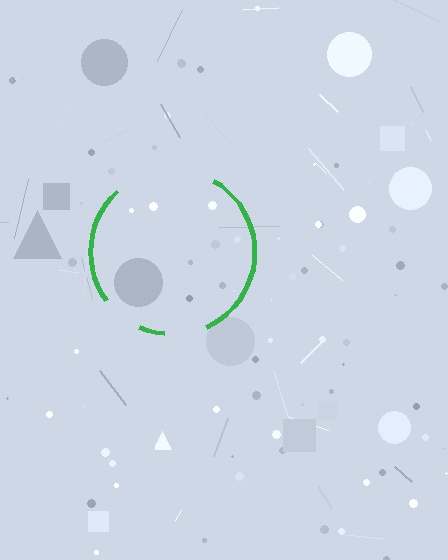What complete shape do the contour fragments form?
The contour fragments form a circle.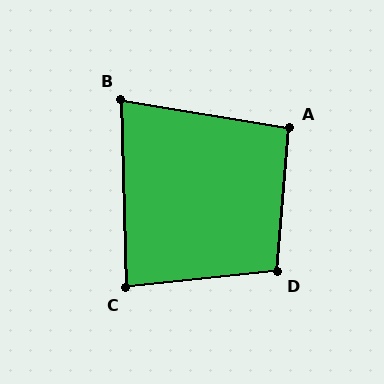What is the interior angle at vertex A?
Approximately 95 degrees (approximately right).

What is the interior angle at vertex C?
Approximately 85 degrees (approximately right).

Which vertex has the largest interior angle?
D, at approximately 101 degrees.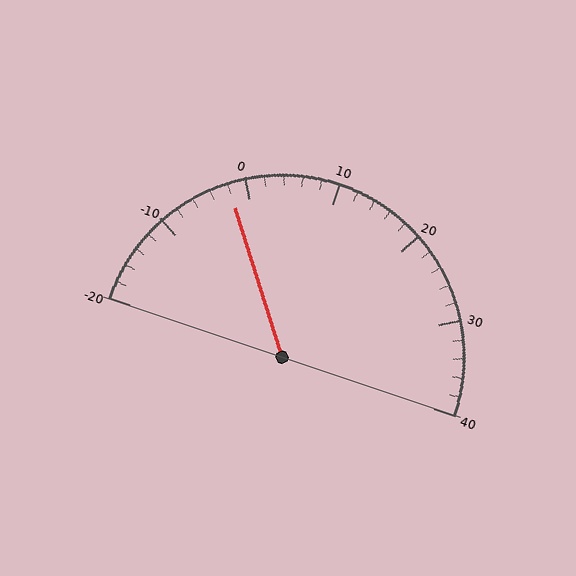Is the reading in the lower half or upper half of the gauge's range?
The reading is in the lower half of the range (-20 to 40).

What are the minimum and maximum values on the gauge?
The gauge ranges from -20 to 40.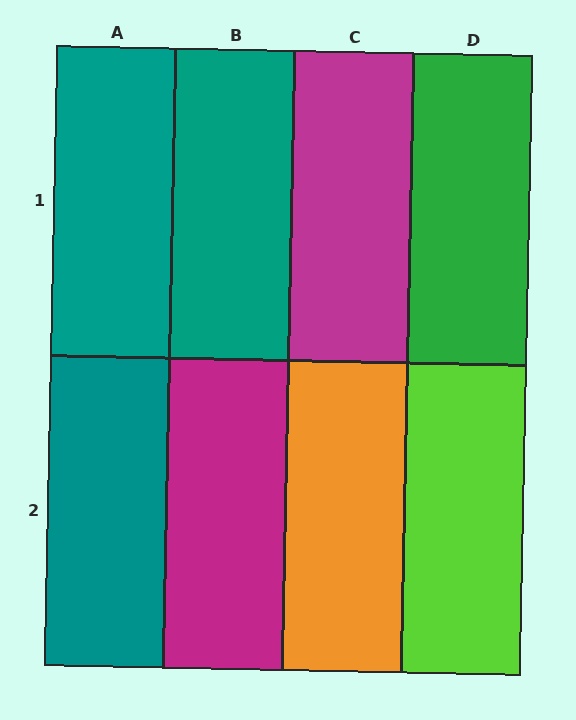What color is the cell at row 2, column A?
Teal.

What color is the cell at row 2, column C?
Orange.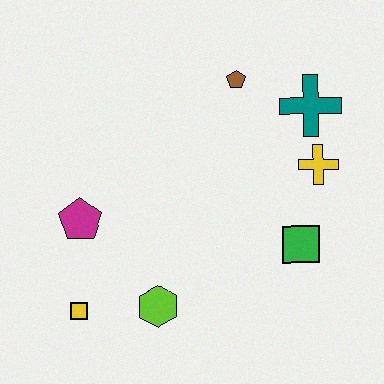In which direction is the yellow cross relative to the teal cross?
The yellow cross is below the teal cross.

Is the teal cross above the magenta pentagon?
Yes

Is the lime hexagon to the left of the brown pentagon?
Yes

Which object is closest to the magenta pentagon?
The yellow square is closest to the magenta pentagon.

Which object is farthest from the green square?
The yellow square is farthest from the green square.